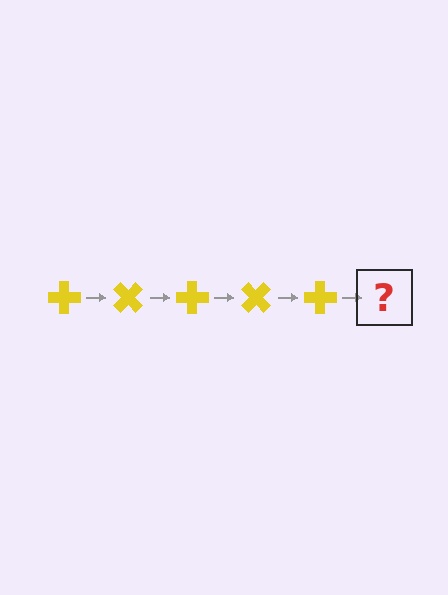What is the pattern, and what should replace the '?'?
The pattern is that the cross rotates 45 degrees each step. The '?' should be a yellow cross rotated 225 degrees.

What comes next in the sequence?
The next element should be a yellow cross rotated 225 degrees.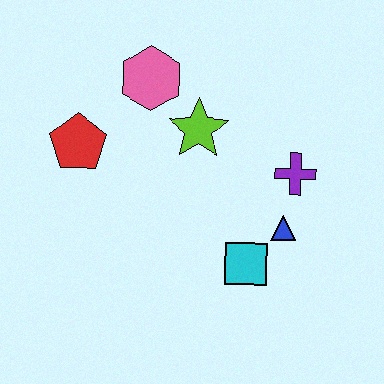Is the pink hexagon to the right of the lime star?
No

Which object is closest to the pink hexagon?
The lime star is closest to the pink hexagon.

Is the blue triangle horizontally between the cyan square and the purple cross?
Yes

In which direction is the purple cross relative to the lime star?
The purple cross is to the right of the lime star.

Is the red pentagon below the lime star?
Yes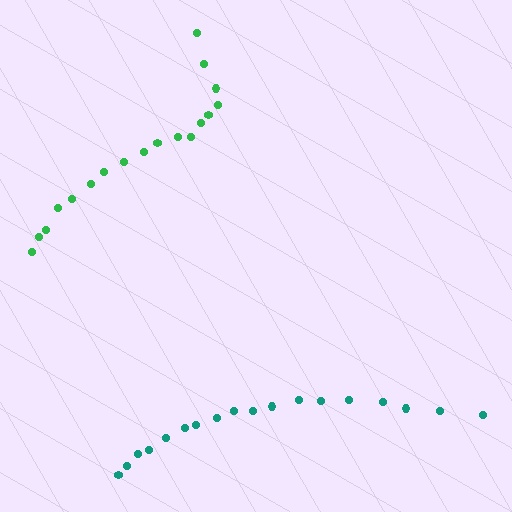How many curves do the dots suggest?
There are 2 distinct paths.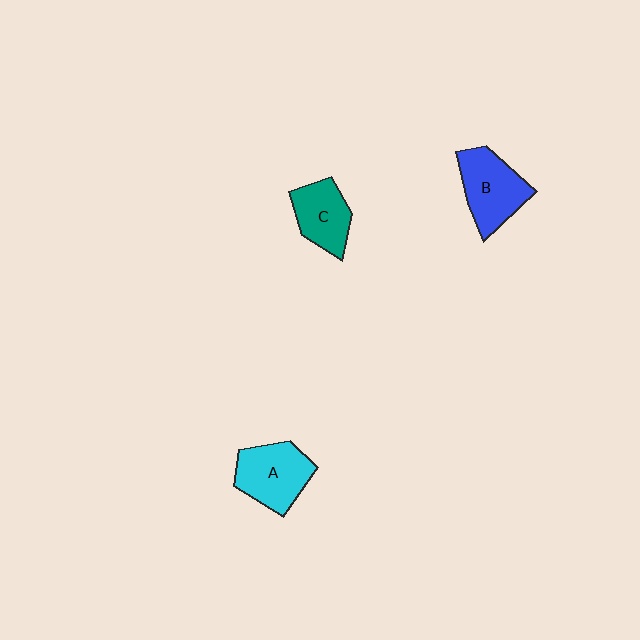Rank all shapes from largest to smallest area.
From largest to smallest: B (blue), A (cyan), C (teal).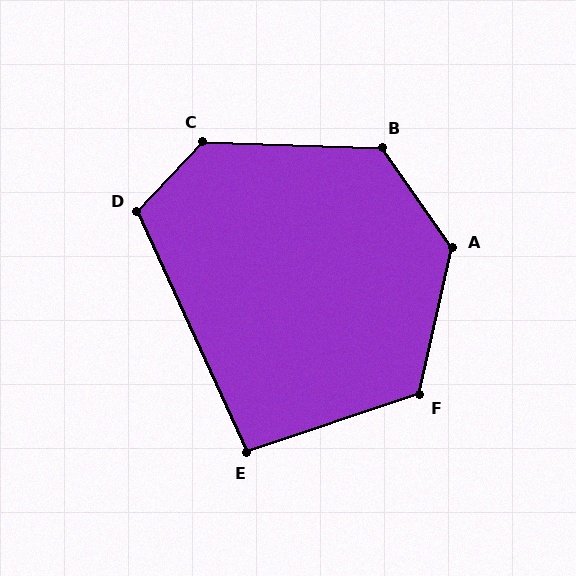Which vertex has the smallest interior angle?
E, at approximately 96 degrees.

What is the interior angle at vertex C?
Approximately 132 degrees (obtuse).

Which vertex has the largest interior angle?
A, at approximately 132 degrees.